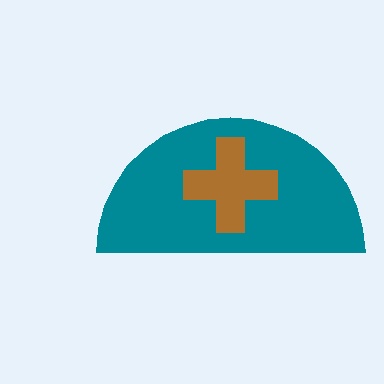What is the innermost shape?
The brown cross.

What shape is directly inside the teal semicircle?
The brown cross.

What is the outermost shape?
The teal semicircle.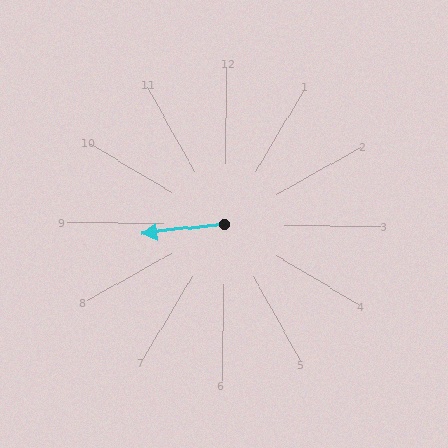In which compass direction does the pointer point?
West.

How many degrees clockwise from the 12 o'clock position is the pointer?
Approximately 262 degrees.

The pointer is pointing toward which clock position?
Roughly 9 o'clock.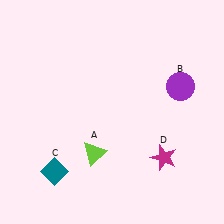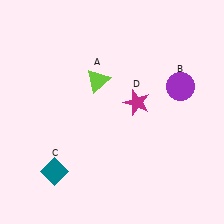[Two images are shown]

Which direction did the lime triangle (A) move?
The lime triangle (A) moved up.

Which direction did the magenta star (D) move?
The magenta star (D) moved up.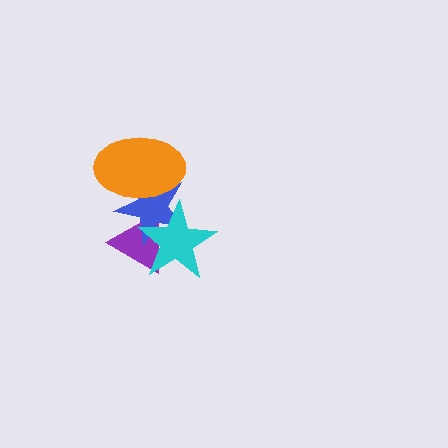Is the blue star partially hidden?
Yes, it is partially covered by another shape.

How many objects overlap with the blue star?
3 objects overlap with the blue star.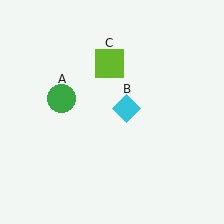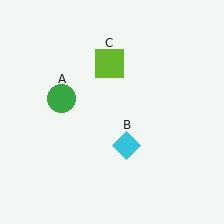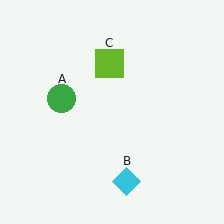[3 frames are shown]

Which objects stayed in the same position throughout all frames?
Green circle (object A) and lime square (object C) remained stationary.